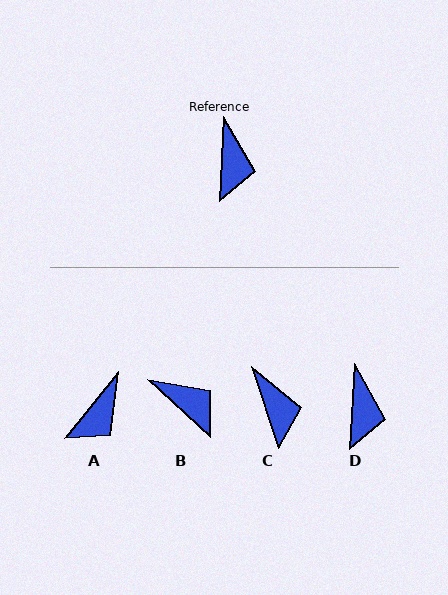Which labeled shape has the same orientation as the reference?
D.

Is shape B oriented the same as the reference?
No, it is off by about 50 degrees.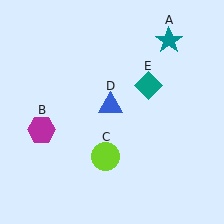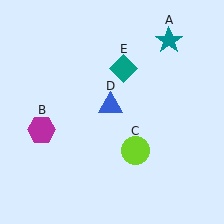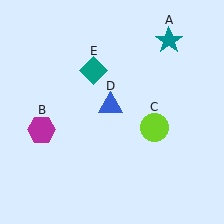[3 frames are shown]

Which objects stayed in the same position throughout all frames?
Teal star (object A) and magenta hexagon (object B) and blue triangle (object D) remained stationary.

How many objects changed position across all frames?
2 objects changed position: lime circle (object C), teal diamond (object E).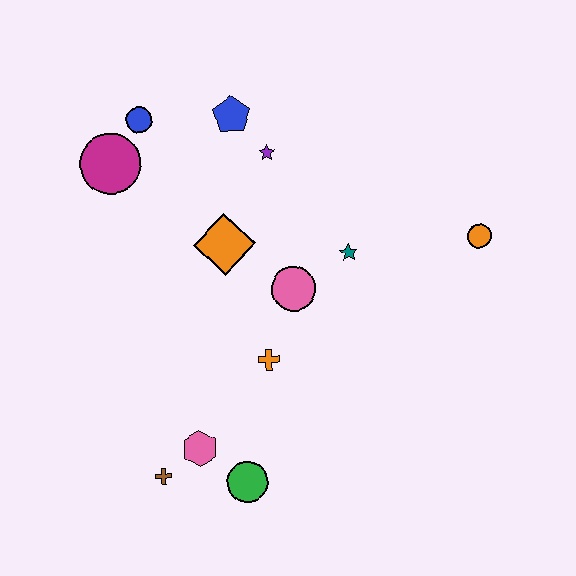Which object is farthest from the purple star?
The brown cross is farthest from the purple star.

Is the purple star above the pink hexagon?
Yes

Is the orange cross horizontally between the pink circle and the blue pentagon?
Yes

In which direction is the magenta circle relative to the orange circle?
The magenta circle is to the left of the orange circle.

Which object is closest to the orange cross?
The pink circle is closest to the orange cross.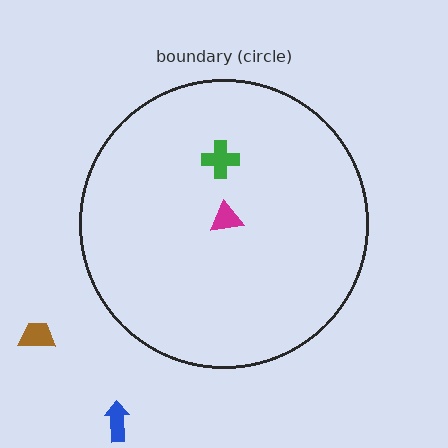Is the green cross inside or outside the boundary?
Inside.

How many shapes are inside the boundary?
2 inside, 2 outside.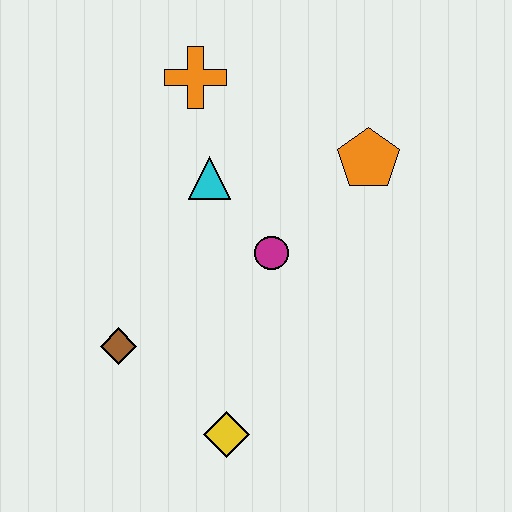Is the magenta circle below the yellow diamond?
No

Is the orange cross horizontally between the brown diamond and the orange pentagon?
Yes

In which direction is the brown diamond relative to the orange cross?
The brown diamond is below the orange cross.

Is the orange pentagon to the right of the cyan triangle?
Yes